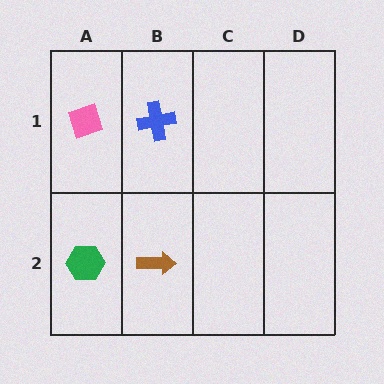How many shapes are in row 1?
2 shapes.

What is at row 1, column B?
A blue cross.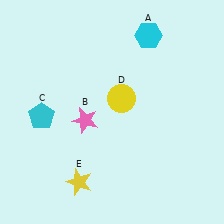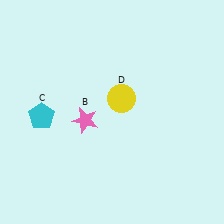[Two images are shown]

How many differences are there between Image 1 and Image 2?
There are 2 differences between the two images.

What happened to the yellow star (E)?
The yellow star (E) was removed in Image 2. It was in the bottom-left area of Image 1.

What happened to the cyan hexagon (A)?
The cyan hexagon (A) was removed in Image 2. It was in the top-right area of Image 1.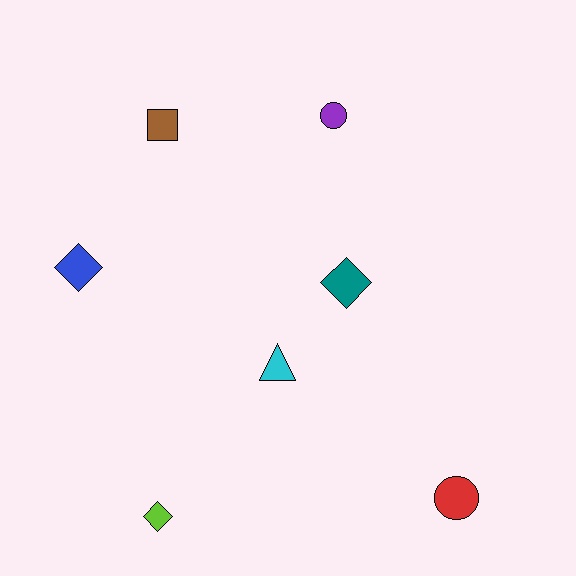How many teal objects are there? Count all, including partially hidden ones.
There is 1 teal object.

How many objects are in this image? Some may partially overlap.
There are 7 objects.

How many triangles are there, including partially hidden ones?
There is 1 triangle.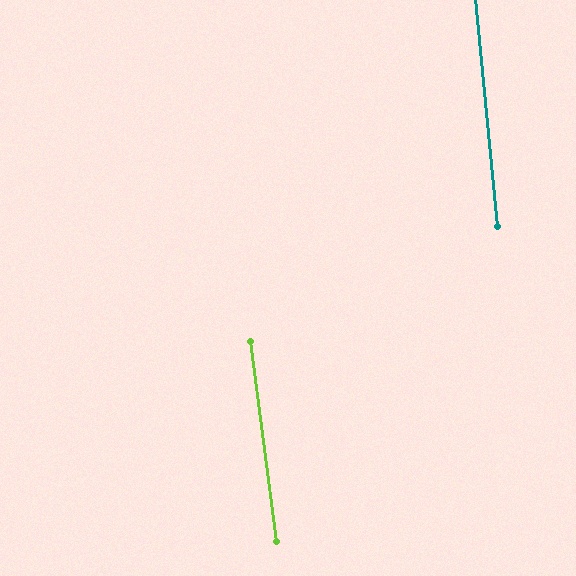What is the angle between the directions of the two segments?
Approximately 2 degrees.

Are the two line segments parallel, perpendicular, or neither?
Parallel — their directions differ by only 1.8°.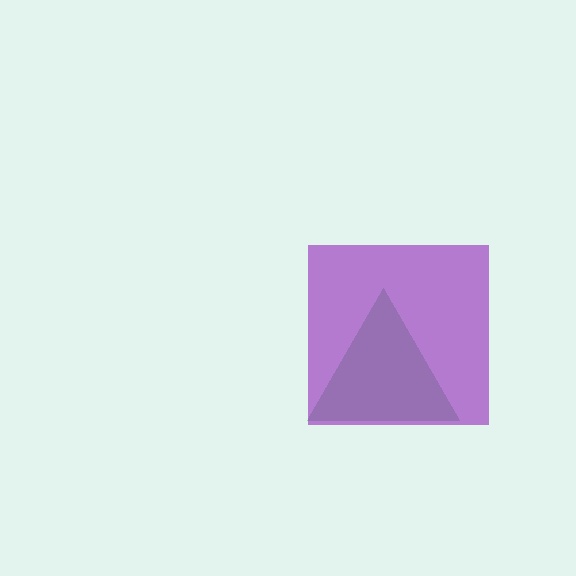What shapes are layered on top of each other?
The layered shapes are: a green triangle, a purple square.